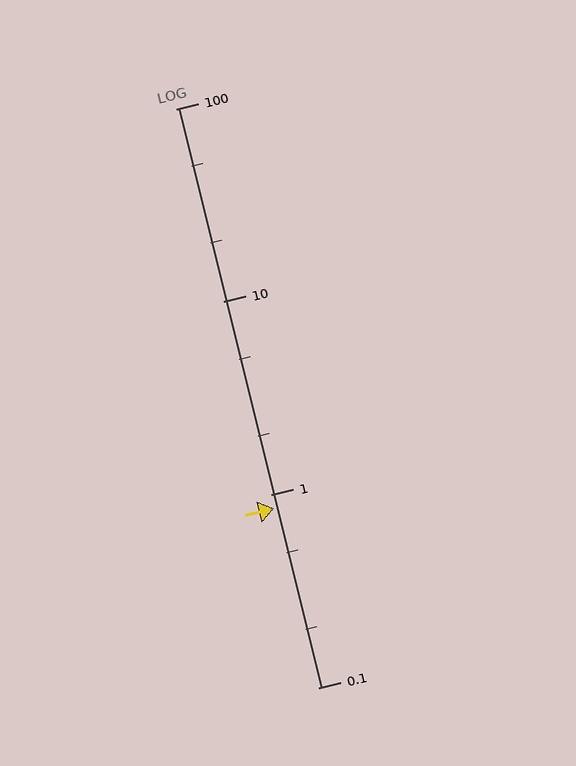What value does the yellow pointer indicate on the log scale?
The pointer indicates approximately 0.85.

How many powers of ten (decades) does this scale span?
The scale spans 3 decades, from 0.1 to 100.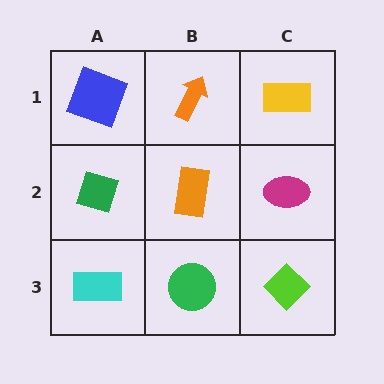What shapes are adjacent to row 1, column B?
An orange rectangle (row 2, column B), a blue square (row 1, column A), a yellow rectangle (row 1, column C).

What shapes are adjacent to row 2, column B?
An orange arrow (row 1, column B), a green circle (row 3, column B), a green diamond (row 2, column A), a magenta ellipse (row 2, column C).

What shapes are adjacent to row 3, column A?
A green diamond (row 2, column A), a green circle (row 3, column B).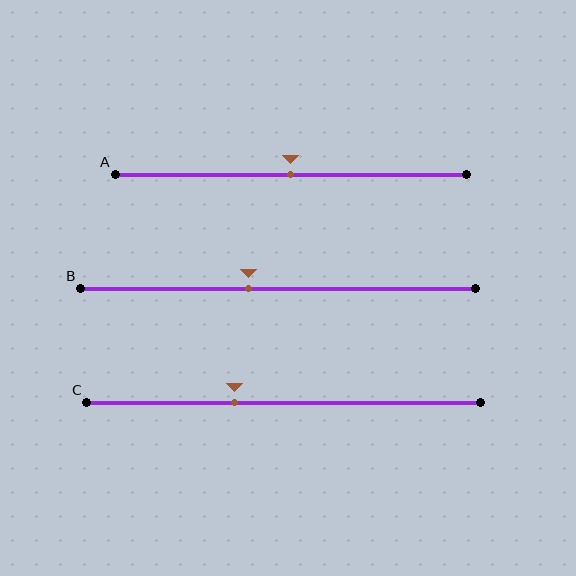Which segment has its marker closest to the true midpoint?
Segment A has its marker closest to the true midpoint.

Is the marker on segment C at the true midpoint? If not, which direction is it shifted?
No, the marker on segment C is shifted to the left by about 13% of the segment length.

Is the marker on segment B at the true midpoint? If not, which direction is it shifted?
No, the marker on segment B is shifted to the left by about 7% of the segment length.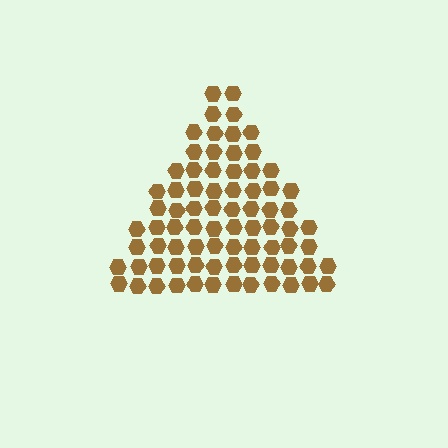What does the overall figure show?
The overall figure shows a triangle.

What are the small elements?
The small elements are hexagons.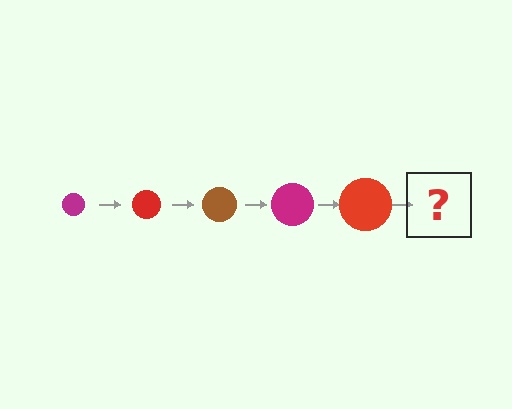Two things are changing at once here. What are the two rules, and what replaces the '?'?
The two rules are that the circle grows larger each step and the color cycles through magenta, red, and brown. The '?' should be a brown circle, larger than the previous one.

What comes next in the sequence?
The next element should be a brown circle, larger than the previous one.